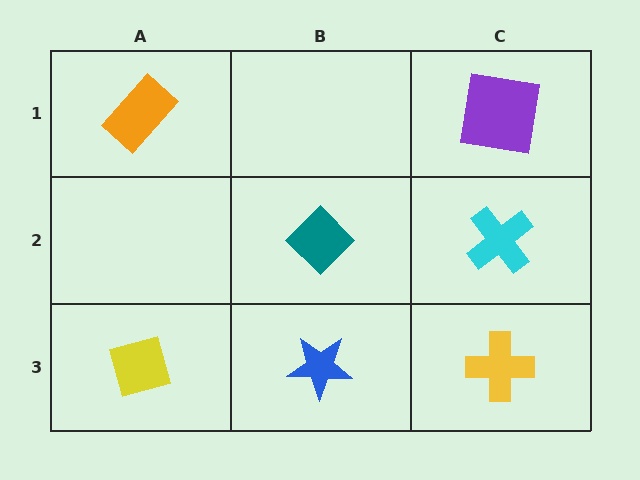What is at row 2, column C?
A cyan cross.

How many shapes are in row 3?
3 shapes.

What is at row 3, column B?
A blue star.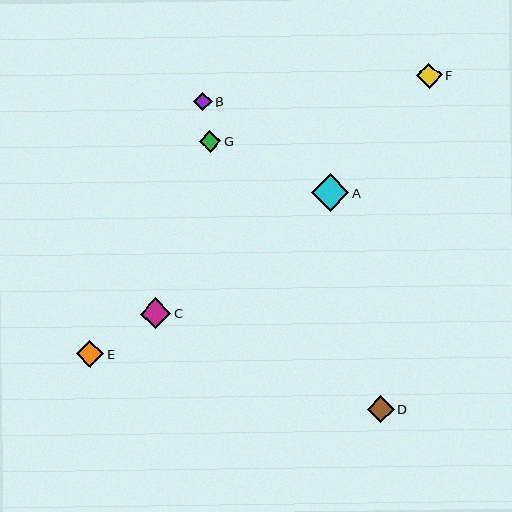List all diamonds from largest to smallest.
From largest to smallest: A, C, E, D, F, G, B.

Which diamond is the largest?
Diamond A is the largest with a size of approximately 37 pixels.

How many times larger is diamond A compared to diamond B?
Diamond A is approximately 2.0 times the size of diamond B.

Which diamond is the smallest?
Diamond B is the smallest with a size of approximately 19 pixels.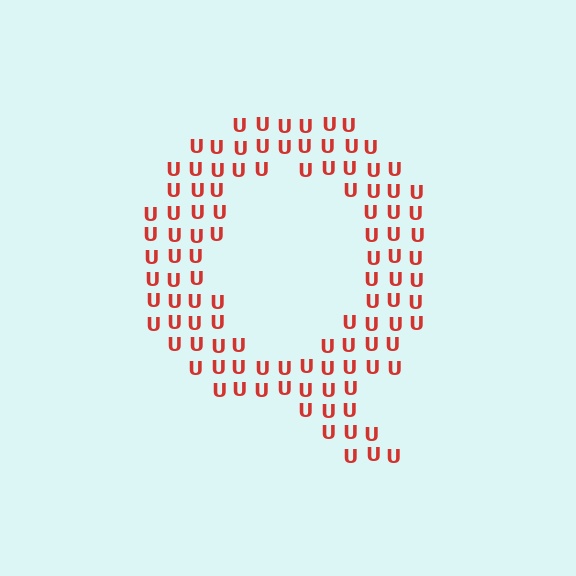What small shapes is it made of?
It is made of small letter U's.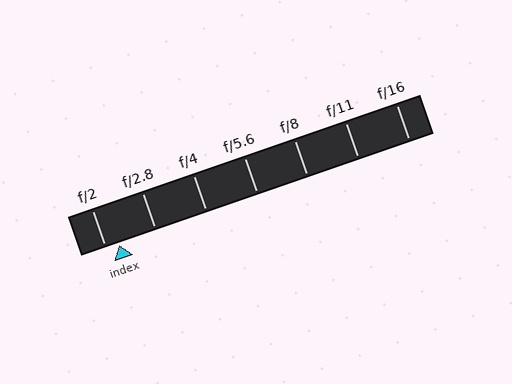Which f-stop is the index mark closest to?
The index mark is closest to f/2.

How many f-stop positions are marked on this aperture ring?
There are 7 f-stop positions marked.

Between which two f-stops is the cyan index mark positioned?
The index mark is between f/2 and f/2.8.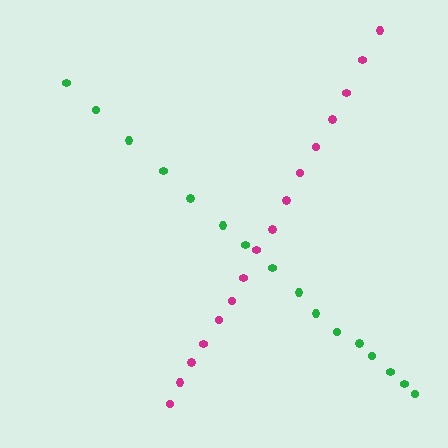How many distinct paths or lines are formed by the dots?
There are 2 distinct paths.